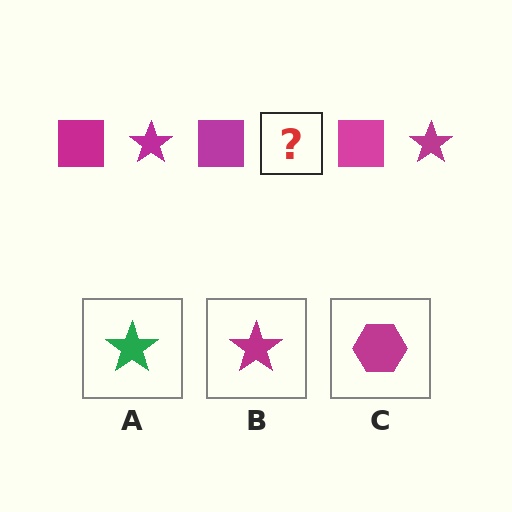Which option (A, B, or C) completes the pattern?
B.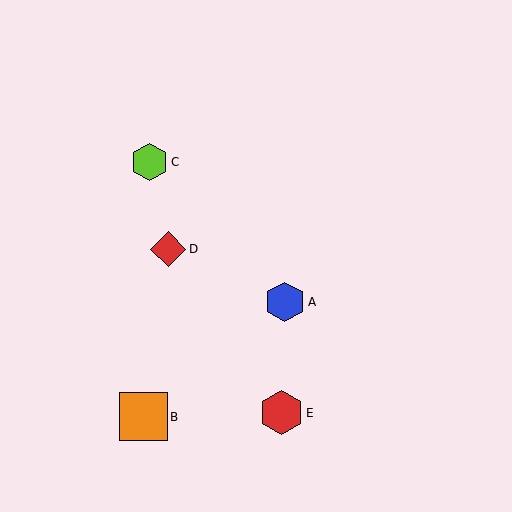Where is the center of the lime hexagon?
The center of the lime hexagon is at (150, 162).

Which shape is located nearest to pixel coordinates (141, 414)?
The orange square (labeled B) at (144, 417) is nearest to that location.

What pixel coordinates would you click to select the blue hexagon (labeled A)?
Click at (285, 302) to select the blue hexagon A.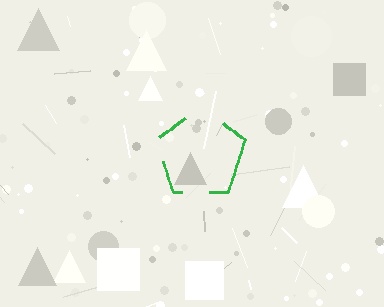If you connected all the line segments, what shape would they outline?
They would outline a pentagon.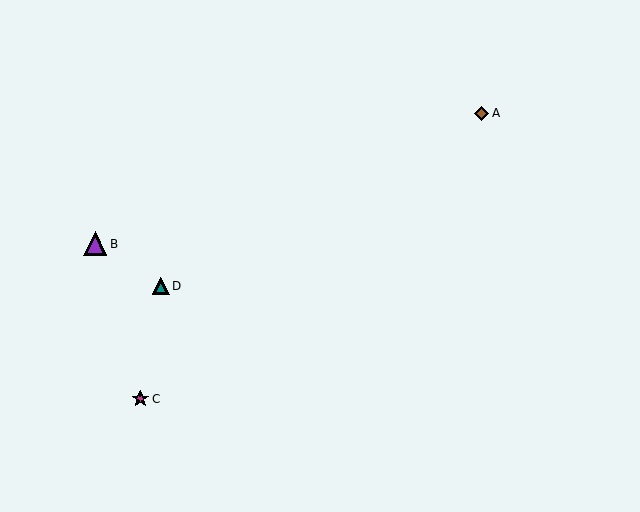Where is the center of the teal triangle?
The center of the teal triangle is at (161, 286).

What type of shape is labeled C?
Shape C is a magenta star.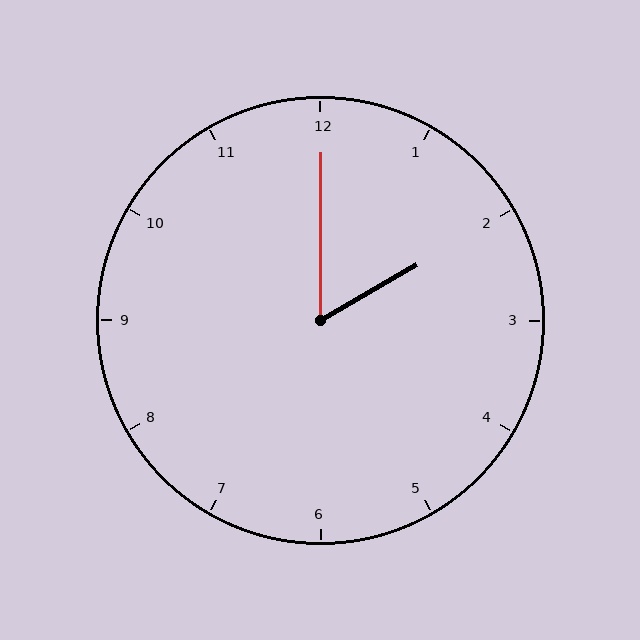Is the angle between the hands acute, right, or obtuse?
It is acute.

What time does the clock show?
2:00.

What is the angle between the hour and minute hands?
Approximately 60 degrees.